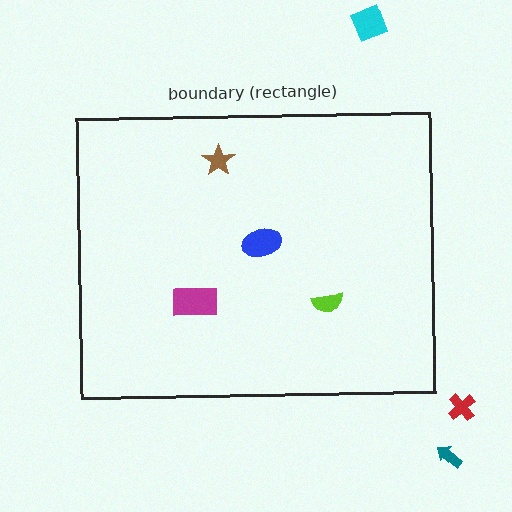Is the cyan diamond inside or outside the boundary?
Outside.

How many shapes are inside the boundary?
4 inside, 3 outside.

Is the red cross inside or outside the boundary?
Outside.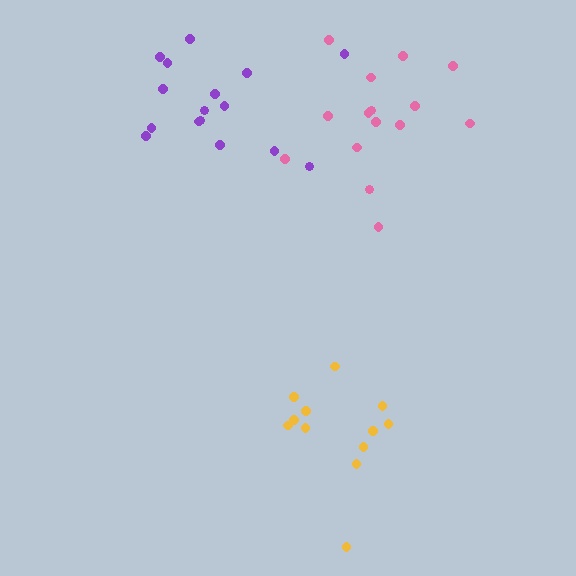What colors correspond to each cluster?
The clusters are colored: yellow, purple, pink.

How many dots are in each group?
Group 1: 12 dots, Group 2: 16 dots, Group 3: 15 dots (43 total).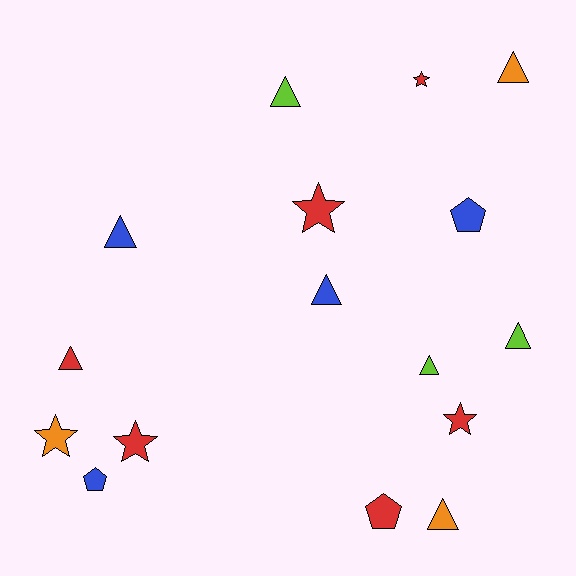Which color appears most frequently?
Red, with 6 objects.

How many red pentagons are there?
There is 1 red pentagon.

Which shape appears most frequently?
Triangle, with 8 objects.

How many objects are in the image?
There are 16 objects.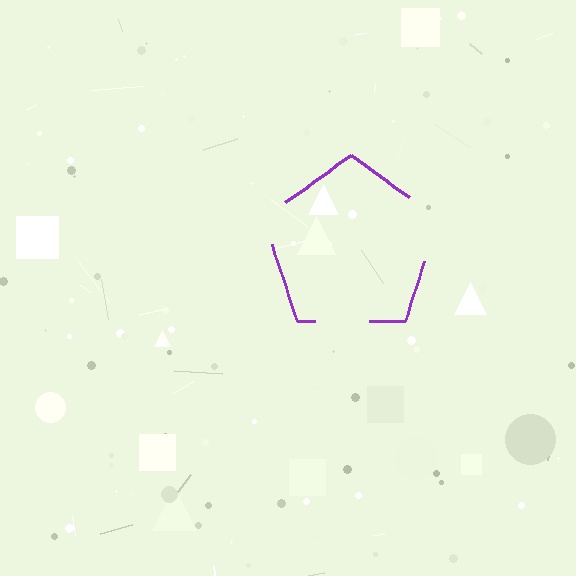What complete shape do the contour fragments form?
The contour fragments form a pentagon.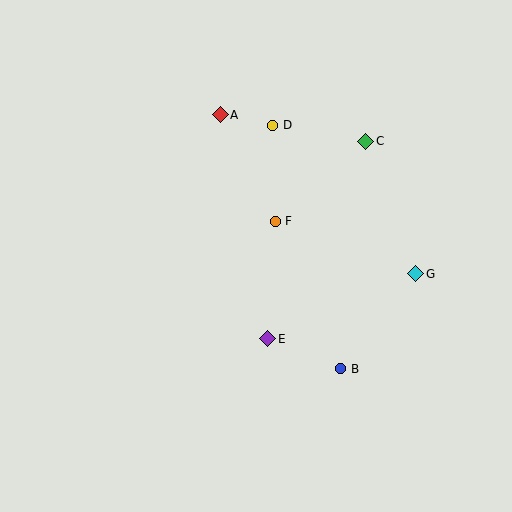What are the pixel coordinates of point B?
Point B is at (341, 369).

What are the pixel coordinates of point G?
Point G is at (416, 274).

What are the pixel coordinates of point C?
Point C is at (366, 141).